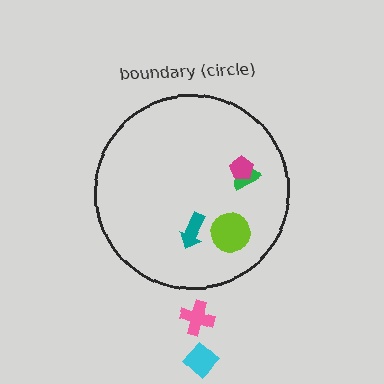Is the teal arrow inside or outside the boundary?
Inside.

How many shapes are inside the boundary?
4 inside, 2 outside.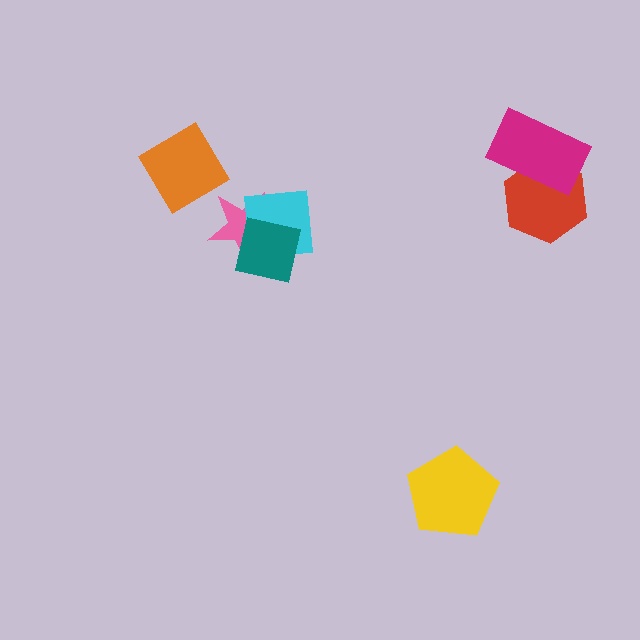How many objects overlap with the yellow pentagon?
0 objects overlap with the yellow pentagon.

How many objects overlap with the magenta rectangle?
1 object overlaps with the magenta rectangle.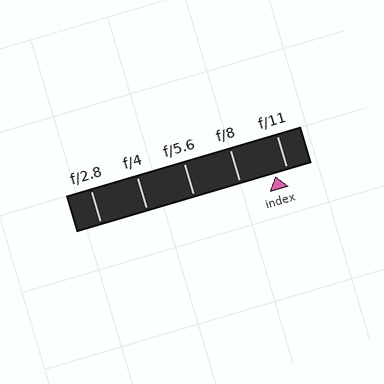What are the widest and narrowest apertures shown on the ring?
The widest aperture shown is f/2.8 and the narrowest is f/11.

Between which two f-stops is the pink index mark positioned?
The index mark is between f/8 and f/11.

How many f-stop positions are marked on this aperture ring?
There are 5 f-stop positions marked.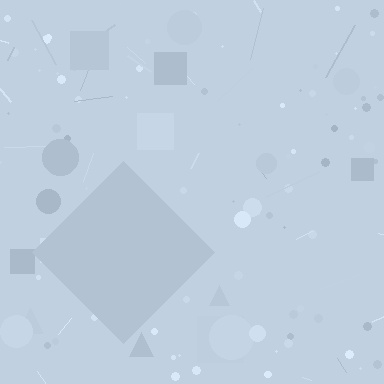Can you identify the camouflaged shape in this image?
The camouflaged shape is a diamond.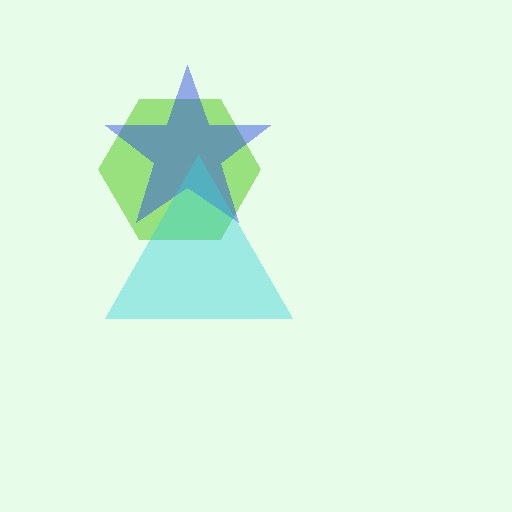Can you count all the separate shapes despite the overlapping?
Yes, there are 3 separate shapes.